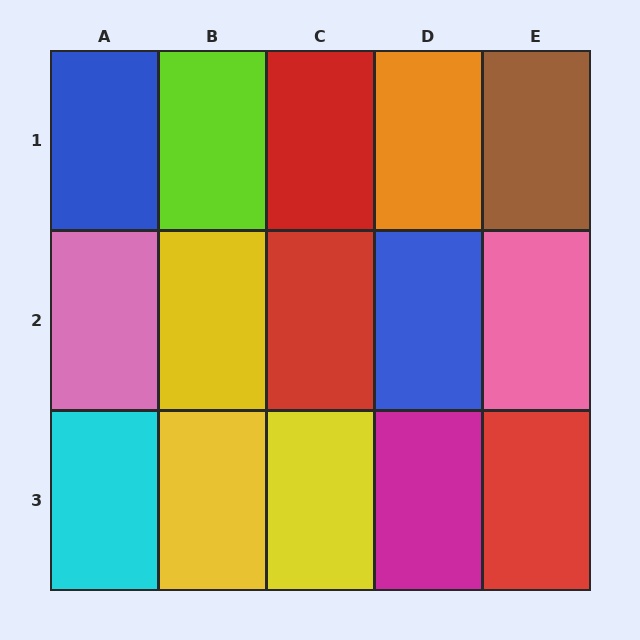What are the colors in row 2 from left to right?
Pink, yellow, red, blue, pink.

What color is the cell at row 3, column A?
Cyan.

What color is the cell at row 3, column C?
Yellow.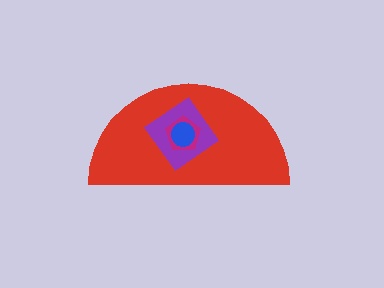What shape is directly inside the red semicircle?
The purple diamond.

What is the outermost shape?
The red semicircle.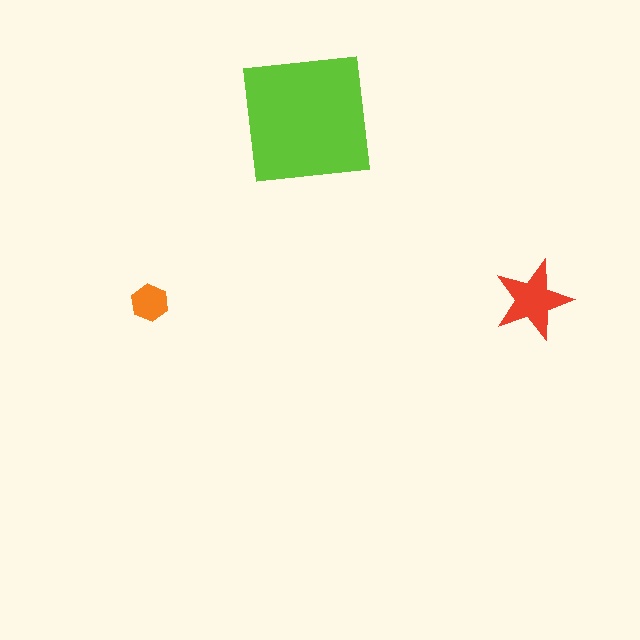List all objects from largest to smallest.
The lime square, the red star, the orange hexagon.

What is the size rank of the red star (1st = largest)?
2nd.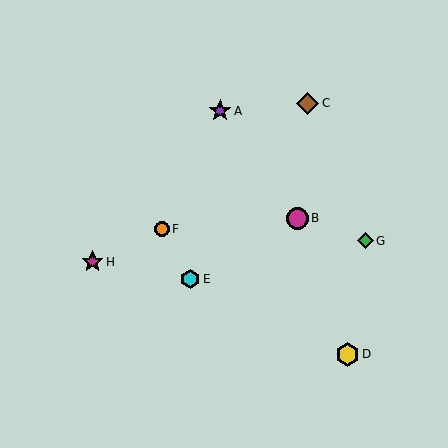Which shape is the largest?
The yellow hexagon (labeled D) is the largest.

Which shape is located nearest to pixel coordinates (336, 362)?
The yellow hexagon (labeled D) at (347, 354) is nearest to that location.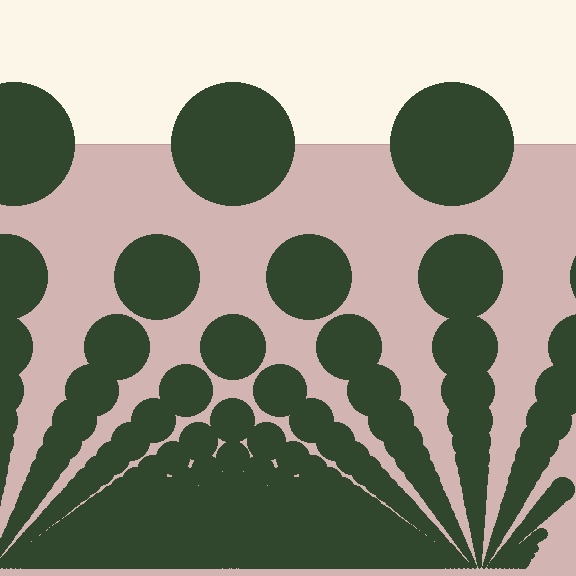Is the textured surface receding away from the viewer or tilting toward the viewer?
The surface appears to tilt toward the viewer. Texture elements get larger and sparser toward the top.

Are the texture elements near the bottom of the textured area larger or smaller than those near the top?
Smaller. The gradient is inverted — elements near the bottom are smaller and denser.